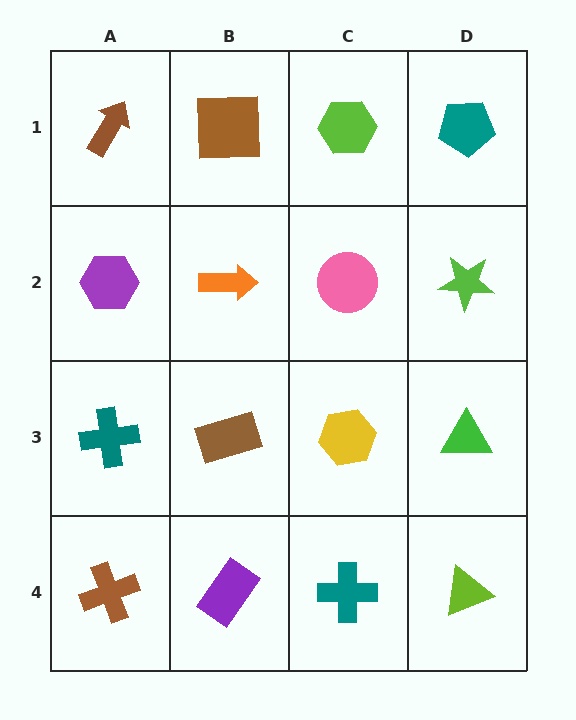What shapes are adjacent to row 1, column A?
A purple hexagon (row 2, column A), a brown square (row 1, column B).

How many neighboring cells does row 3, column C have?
4.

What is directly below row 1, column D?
A lime star.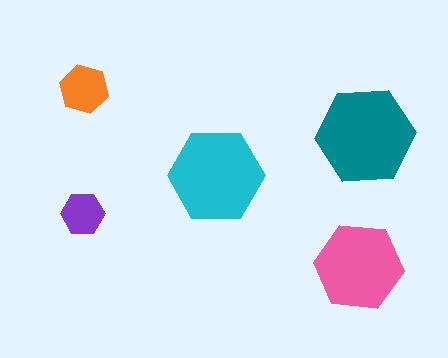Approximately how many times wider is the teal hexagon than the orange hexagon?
About 2 times wider.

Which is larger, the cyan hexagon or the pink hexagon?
The cyan one.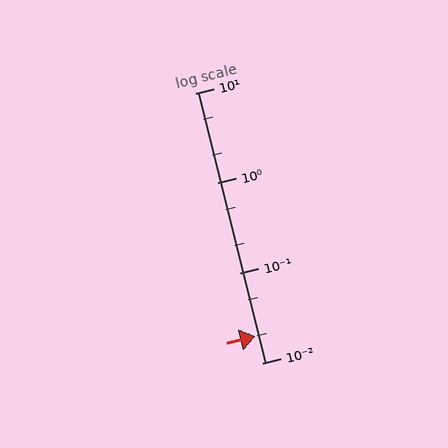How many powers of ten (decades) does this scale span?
The scale spans 3 decades, from 0.01 to 10.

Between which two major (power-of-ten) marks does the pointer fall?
The pointer is between 0.01 and 0.1.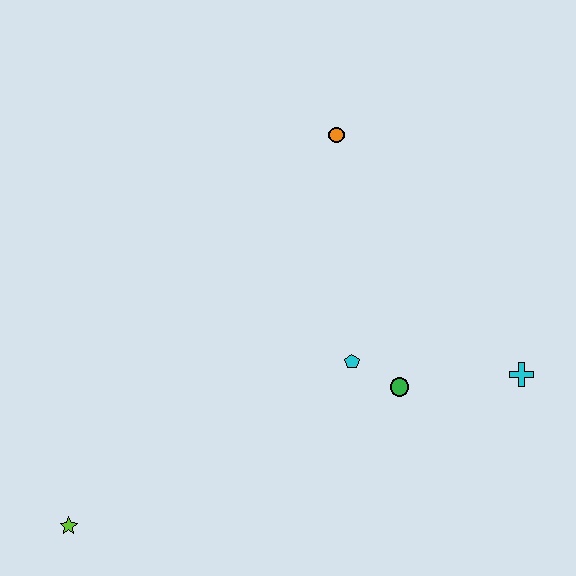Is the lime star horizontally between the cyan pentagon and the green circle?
No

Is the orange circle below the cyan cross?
No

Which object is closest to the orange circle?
The cyan pentagon is closest to the orange circle.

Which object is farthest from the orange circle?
The lime star is farthest from the orange circle.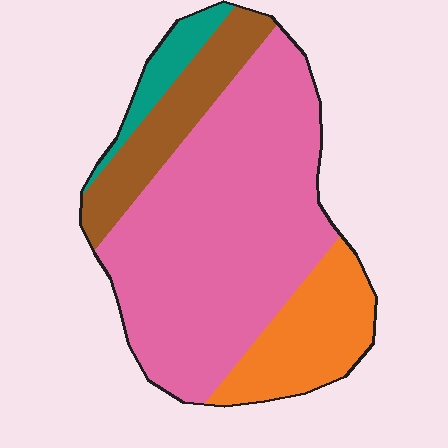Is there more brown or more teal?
Brown.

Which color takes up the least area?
Teal, at roughly 5%.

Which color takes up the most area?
Pink, at roughly 60%.